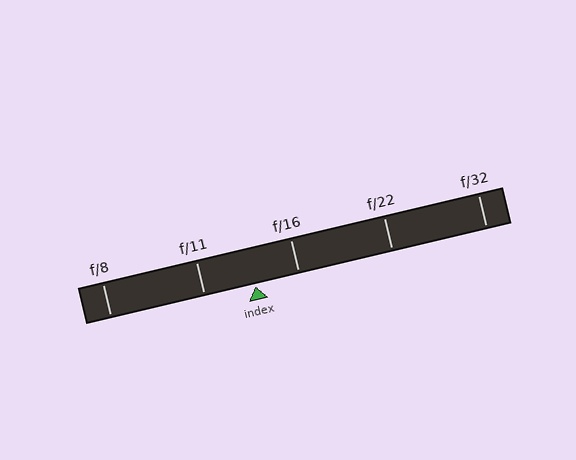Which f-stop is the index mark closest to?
The index mark is closest to f/16.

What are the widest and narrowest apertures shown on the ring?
The widest aperture shown is f/8 and the narrowest is f/32.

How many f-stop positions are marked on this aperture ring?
There are 5 f-stop positions marked.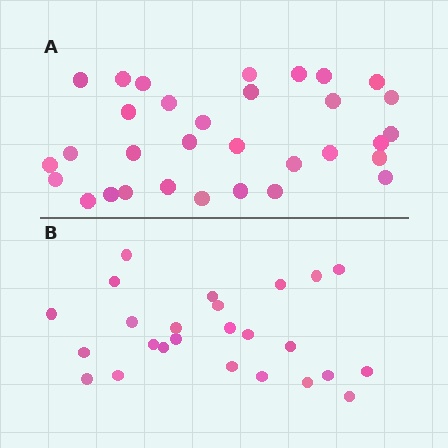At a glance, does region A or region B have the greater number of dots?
Region A (the top region) has more dots.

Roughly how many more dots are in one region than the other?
Region A has roughly 8 or so more dots than region B.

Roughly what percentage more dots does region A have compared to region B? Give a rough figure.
About 30% more.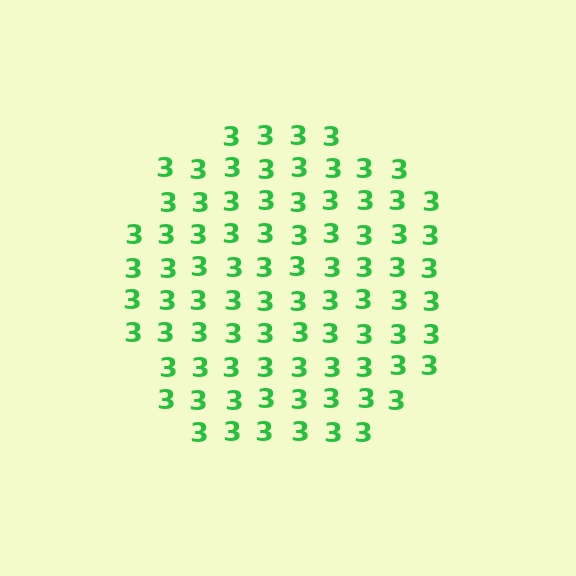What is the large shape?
The large shape is a circle.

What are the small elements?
The small elements are digit 3's.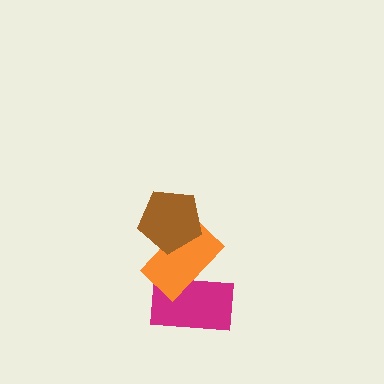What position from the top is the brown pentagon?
The brown pentagon is 1st from the top.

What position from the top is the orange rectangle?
The orange rectangle is 2nd from the top.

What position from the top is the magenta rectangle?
The magenta rectangle is 3rd from the top.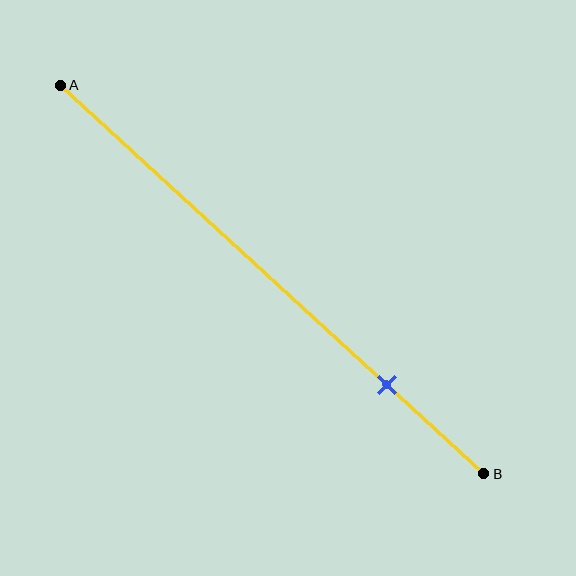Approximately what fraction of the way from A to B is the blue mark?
The blue mark is approximately 75% of the way from A to B.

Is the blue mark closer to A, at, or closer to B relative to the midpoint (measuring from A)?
The blue mark is closer to point B than the midpoint of segment AB.